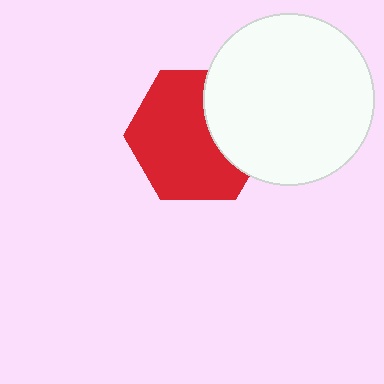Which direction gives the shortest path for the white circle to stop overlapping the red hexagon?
Moving right gives the shortest separation.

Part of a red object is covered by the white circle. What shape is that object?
It is a hexagon.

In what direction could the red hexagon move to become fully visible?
The red hexagon could move left. That would shift it out from behind the white circle entirely.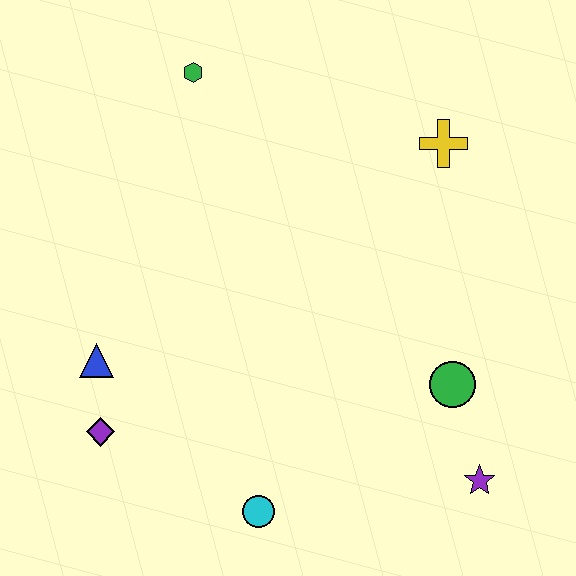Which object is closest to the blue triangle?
The purple diamond is closest to the blue triangle.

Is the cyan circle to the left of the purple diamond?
No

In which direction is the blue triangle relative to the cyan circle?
The blue triangle is to the left of the cyan circle.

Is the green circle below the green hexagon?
Yes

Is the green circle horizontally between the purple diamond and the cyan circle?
No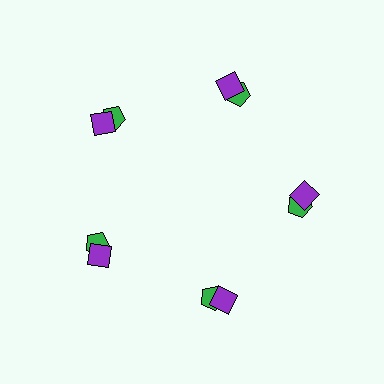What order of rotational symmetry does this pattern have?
This pattern has 5-fold rotational symmetry.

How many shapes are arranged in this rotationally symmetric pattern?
There are 10 shapes, arranged in 5 groups of 2.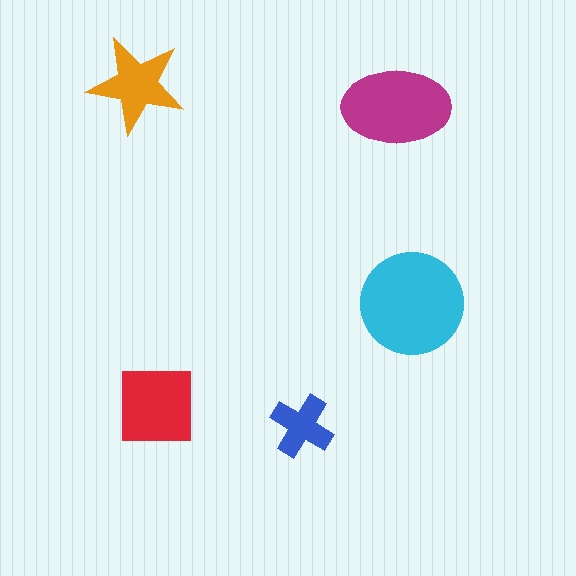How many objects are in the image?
There are 5 objects in the image.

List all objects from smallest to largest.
The blue cross, the orange star, the red square, the magenta ellipse, the cyan circle.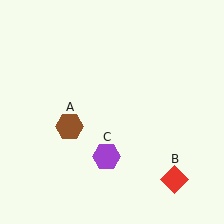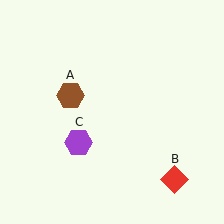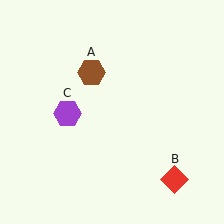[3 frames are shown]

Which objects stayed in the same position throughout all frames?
Red diamond (object B) remained stationary.